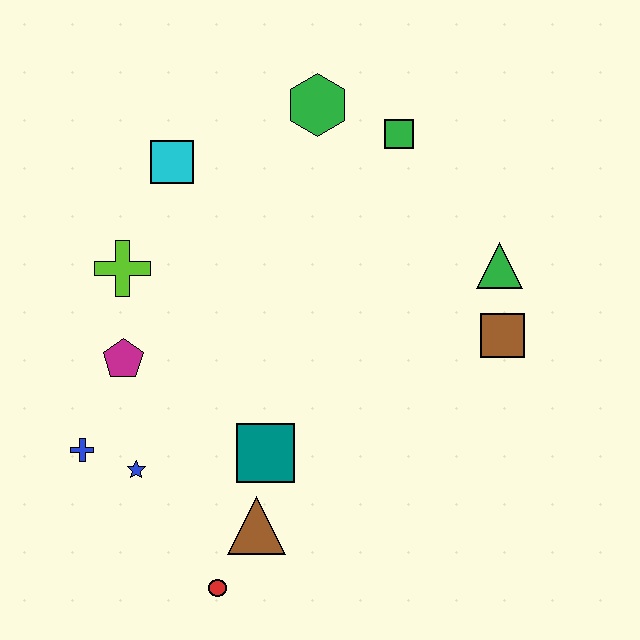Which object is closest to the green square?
The green hexagon is closest to the green square.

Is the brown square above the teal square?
Yes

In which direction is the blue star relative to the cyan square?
The blue star is below the cyan square.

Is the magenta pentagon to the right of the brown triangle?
No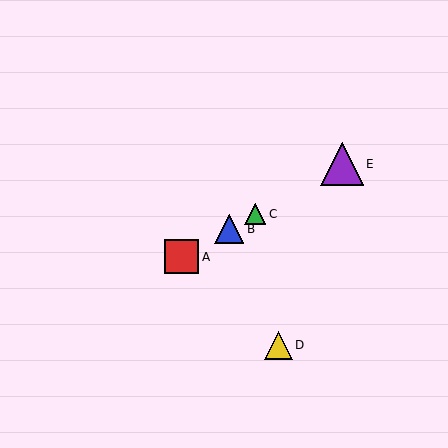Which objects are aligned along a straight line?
Objects A, B, C, E are aligned along a straight line.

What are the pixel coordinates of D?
Object D is at (278, 345).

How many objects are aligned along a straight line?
4 objects (A, B, C, E) are aligned along a straight line.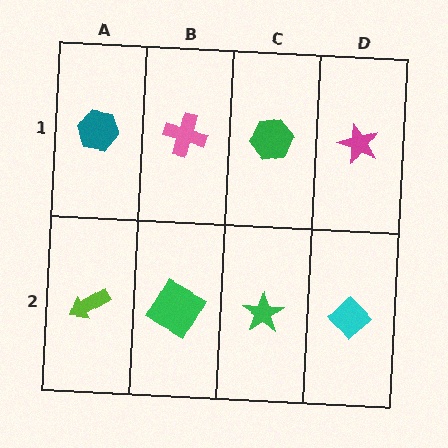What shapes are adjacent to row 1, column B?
A green square (row 2, column B), a teal hexagon (row 1, column A), a green hexagon (row 1, column C).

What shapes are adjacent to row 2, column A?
A teal hexagon (row 1, column A), a green square (row 2, column B).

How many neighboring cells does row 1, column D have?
2.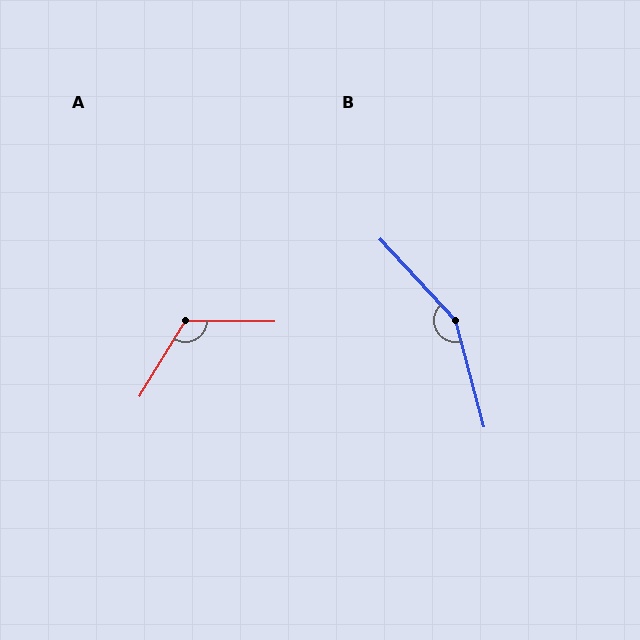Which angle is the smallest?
A, at approximately 121 degrees.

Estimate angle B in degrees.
Approximately 152 degrees.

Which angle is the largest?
B, at approximately 152 degrees.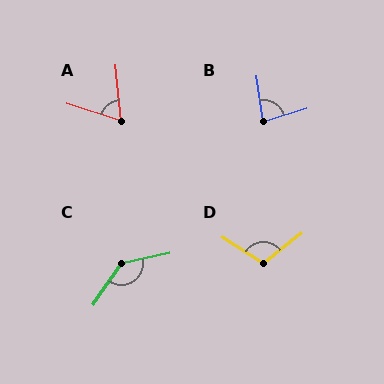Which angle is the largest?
C, at approximately 137 degrees.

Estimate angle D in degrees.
Approximately 109 degrees.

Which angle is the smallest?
A, at approximately 67 degrees.